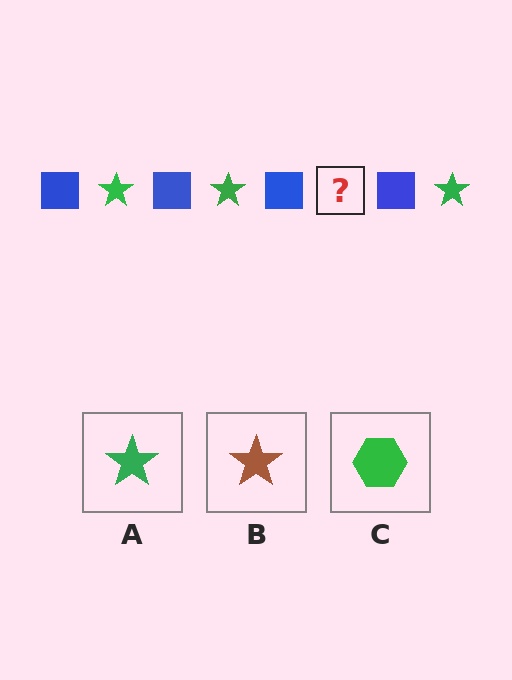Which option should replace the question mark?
Option A.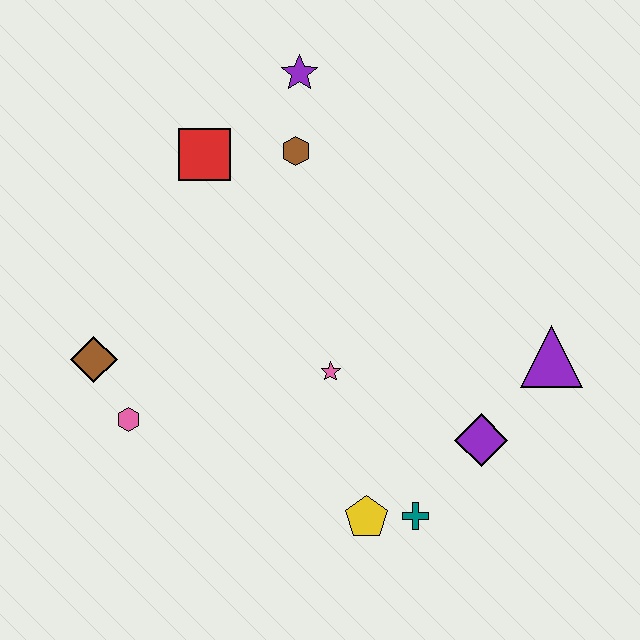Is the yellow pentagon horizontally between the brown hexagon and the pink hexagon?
No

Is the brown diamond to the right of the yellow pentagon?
No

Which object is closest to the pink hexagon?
The brown diamond is closest to the pink hexagon.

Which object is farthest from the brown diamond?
The purple triangle is farthest from the brown diamond.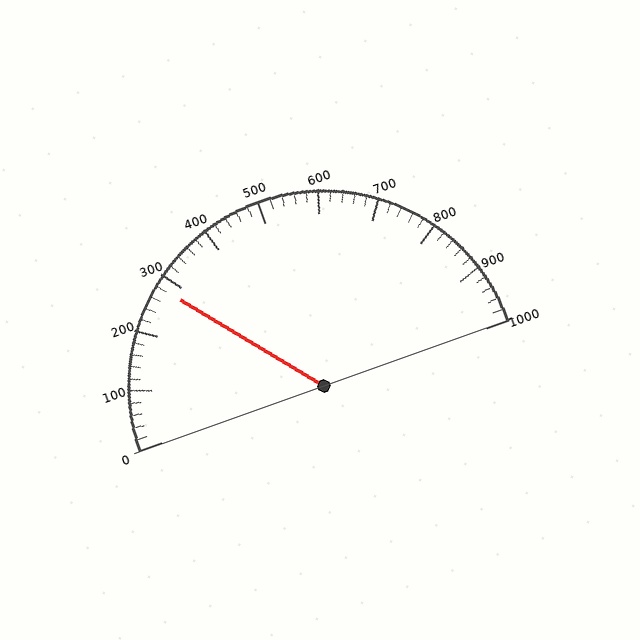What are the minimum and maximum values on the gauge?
The gauge ranges from 0 to 1000.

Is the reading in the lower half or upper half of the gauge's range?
The reading is in the lower half of the range (0 to 1000).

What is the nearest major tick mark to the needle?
The nearest major tick mark is 300.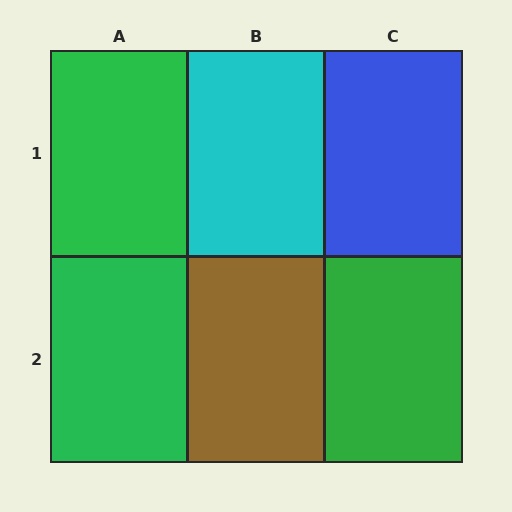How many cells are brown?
1 cell is brown.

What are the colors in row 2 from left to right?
Green, brown, green.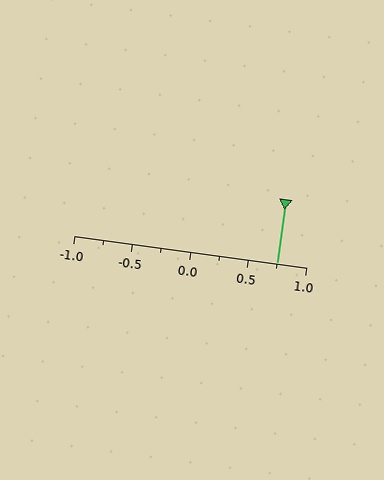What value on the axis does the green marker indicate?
The marker indicates approximately 0.75.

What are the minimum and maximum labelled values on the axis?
The axis runs from -1.0 to 1.0.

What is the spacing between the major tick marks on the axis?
The major ticks are spaced 0.5 apart.